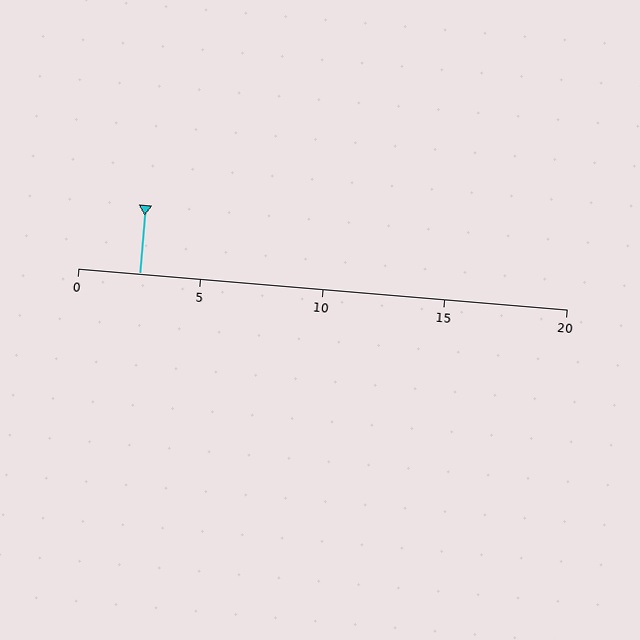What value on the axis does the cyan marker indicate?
The marker indicates approximately 2.5.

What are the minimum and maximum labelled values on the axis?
The axis runs from 0 to 20.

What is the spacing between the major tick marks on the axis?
The major ticks are spaced 5 apart.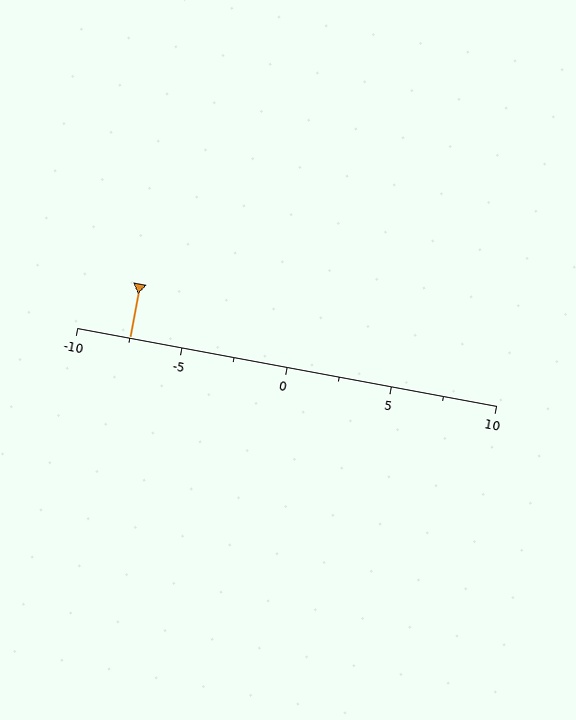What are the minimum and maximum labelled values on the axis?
The axis runs from -10 to 10.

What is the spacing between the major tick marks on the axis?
The major ticks are spaced 5 apart.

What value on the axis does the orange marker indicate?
The marker indicates approximately -7.5.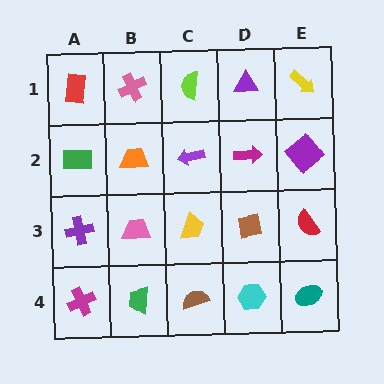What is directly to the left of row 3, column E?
A brown square.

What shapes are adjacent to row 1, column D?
A magenta arrow (row 2, column D), a lime semicircle (row 1, column C), a yellow arrow (row 1, column E).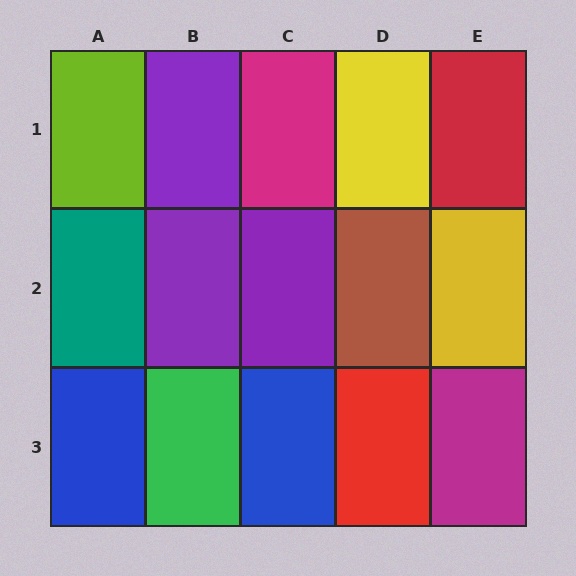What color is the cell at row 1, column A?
Lime.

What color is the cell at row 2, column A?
Teal.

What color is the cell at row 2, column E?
Yellow.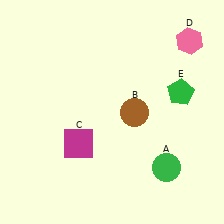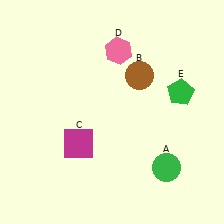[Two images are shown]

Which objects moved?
The objects that moved are: the brown circle (B), the pink hexagon (D).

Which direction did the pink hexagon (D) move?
The pink hexagon (D) moved left.